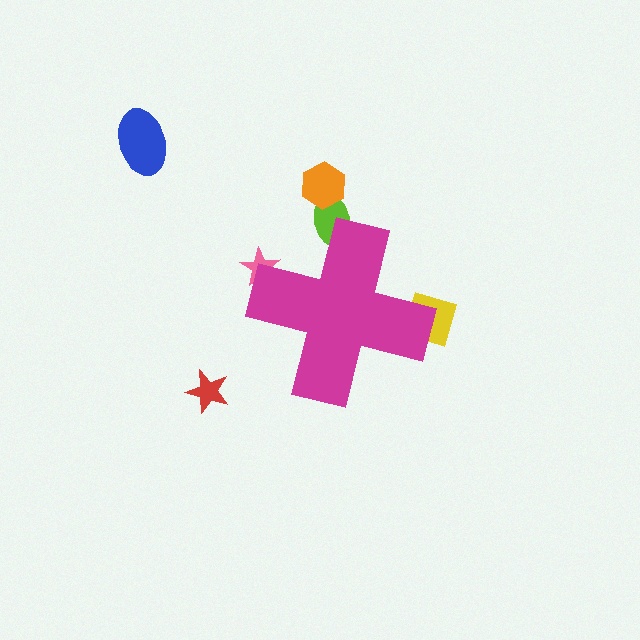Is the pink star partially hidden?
Yes, the pink star is partially hidden behind the magenta cross.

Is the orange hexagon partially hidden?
No, the orange hexagon is fully visible.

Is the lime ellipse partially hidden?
Yes, the lime ellipse is partially hidden behind the magenta cross.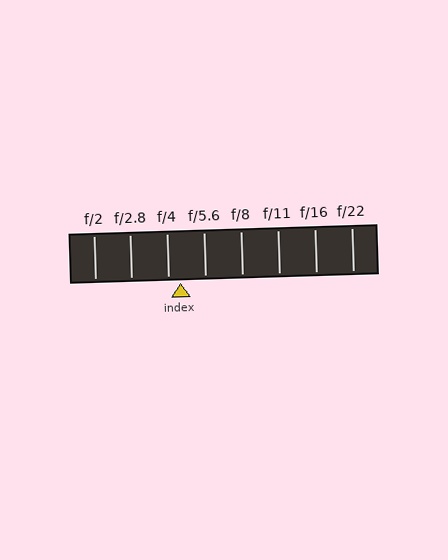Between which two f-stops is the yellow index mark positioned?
The index mark is between f/4 and f/5.6.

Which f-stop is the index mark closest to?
The index mark is closest to f/4.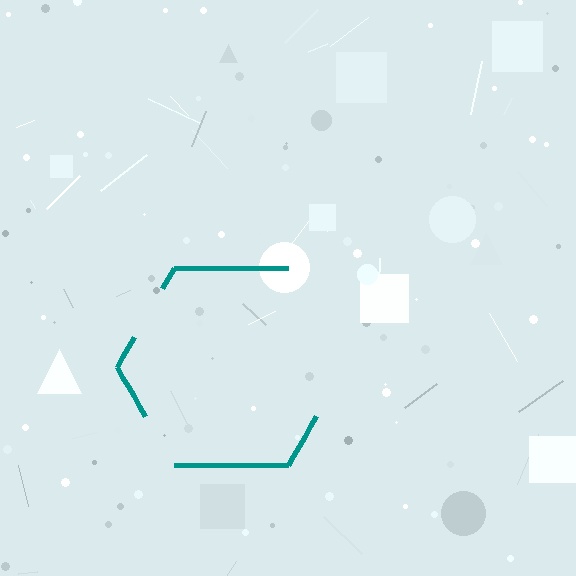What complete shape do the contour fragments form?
The contour fragments form a hexagon.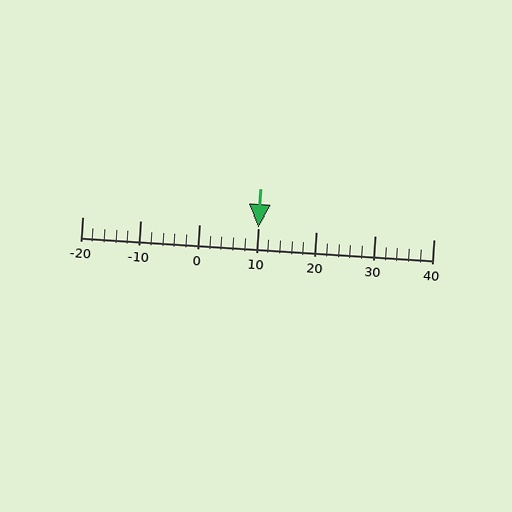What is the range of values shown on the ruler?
The ruler shows values from -20 to 40.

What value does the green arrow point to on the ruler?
The green arrow points to approximately 10.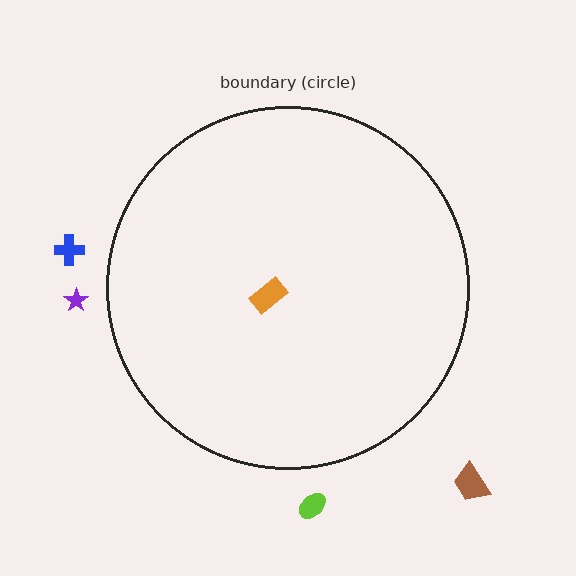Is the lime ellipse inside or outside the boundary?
Outside.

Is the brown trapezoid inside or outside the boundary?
Outside.